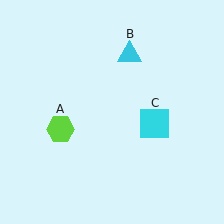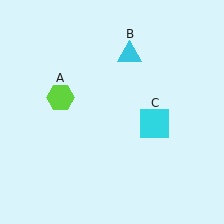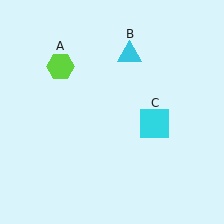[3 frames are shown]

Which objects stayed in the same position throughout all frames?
Cyan triangle (object B) and cyan square (object C) remained stationary.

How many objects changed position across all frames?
1 object changed position: lime hexagon (object A).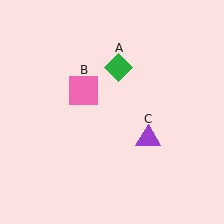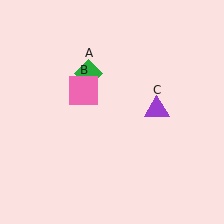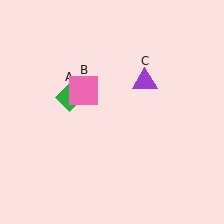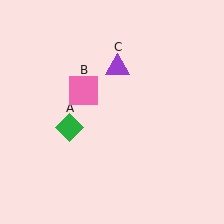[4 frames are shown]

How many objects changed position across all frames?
2 objects changed position: green diamond (object A), purple triangle (object C).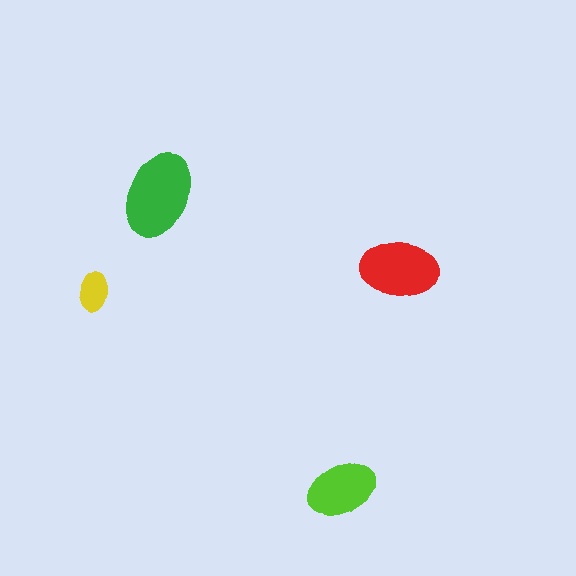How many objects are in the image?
There are 4 objects in the image.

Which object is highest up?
The green ellipse is topmost.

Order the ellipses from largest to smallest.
the green one, the red one, the lime one, the yellow one.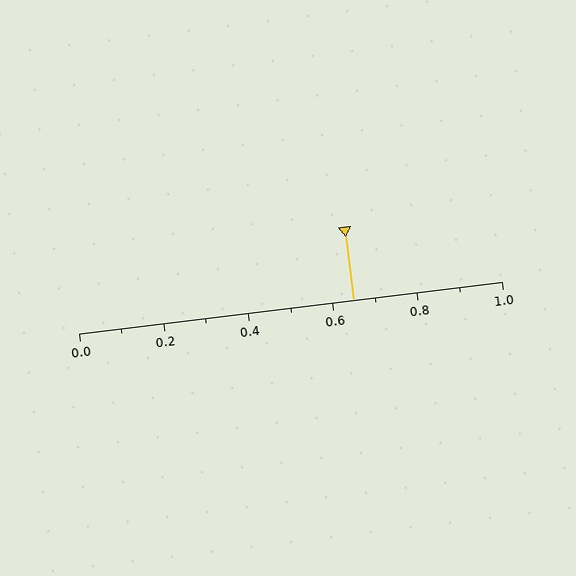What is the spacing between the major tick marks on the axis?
The major ticks are spaced 0.2 apart.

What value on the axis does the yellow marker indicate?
The marker indicates approximately 0.65.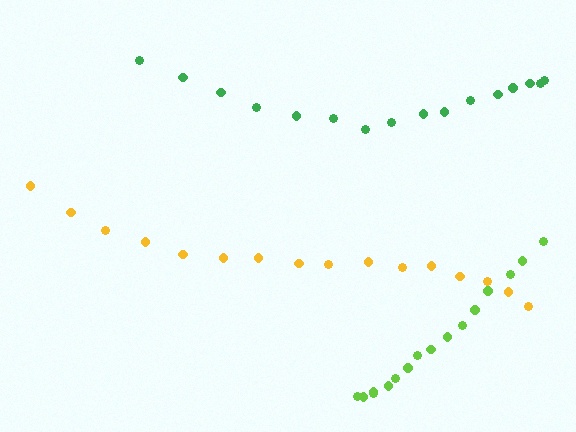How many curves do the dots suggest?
There are 3 distinct paths.